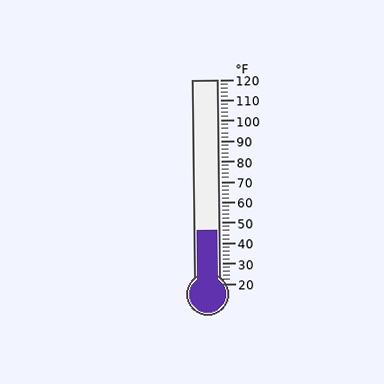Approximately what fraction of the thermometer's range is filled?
The thermometer is filled to approximately 25% of its range.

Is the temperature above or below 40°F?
The temperature is above 40°F.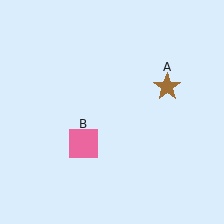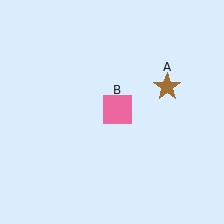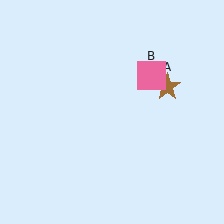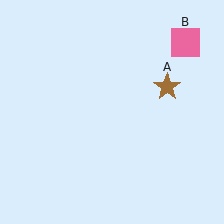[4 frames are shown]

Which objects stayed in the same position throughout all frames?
Brown star (object A) remained stationary.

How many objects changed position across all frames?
1 object changed position: pink square (object B).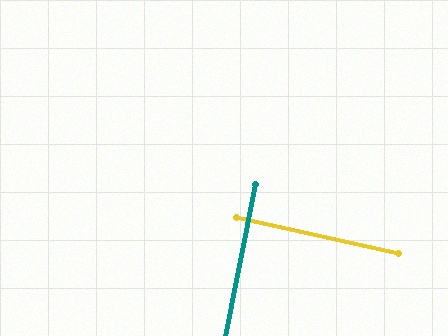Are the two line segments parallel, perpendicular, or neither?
Perpendicular — they meet at approximately 89°.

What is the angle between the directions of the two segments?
Approximately 89 degrees.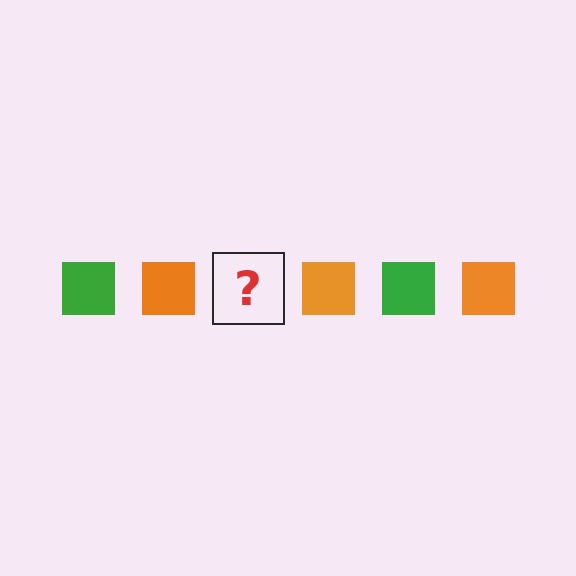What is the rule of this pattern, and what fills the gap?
The rule is that the pattern cycles through green, orange squares. The gap should be filled with a green square.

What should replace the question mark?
The question mark should be replaced with a green square.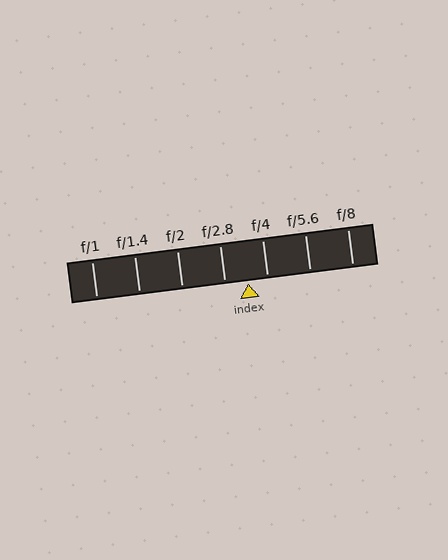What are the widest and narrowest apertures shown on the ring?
The widest aperture shown is f/1 and the narrowest is f/8.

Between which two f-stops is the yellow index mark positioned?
The index mark is between f/2.8 and f/4.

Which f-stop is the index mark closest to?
The index mark is closest to f/4.